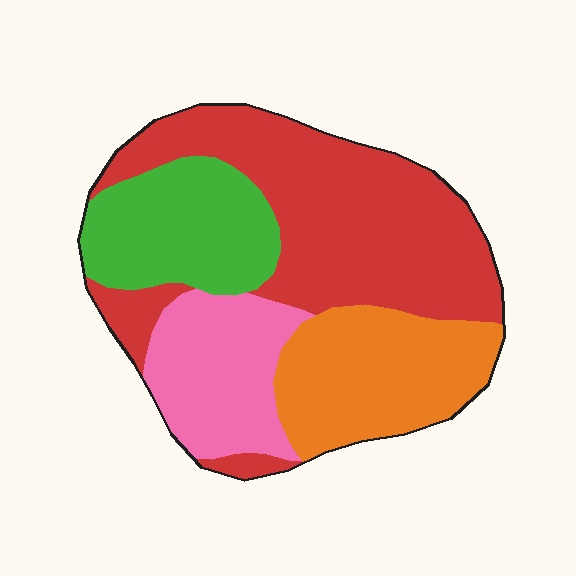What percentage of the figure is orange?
Orange takes up about one fifth (1/5) of the figure.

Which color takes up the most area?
Red, at roughly 40%.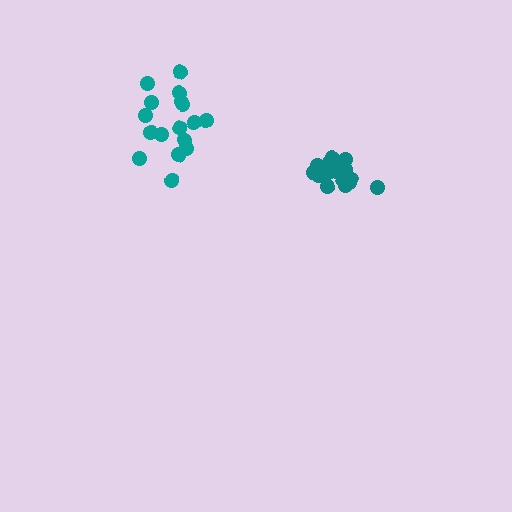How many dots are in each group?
Group 1: 17 dots, Group 2: 17 dots (34 total).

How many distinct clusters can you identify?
There are 2 distinct clusters.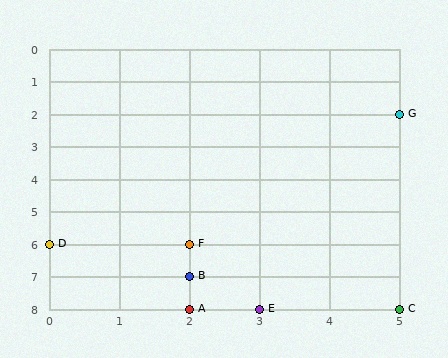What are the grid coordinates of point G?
Point G is at grid coordinates (5, 2).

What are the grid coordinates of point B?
Point B is at grid coordinates (2, 7).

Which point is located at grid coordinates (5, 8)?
Point C is at (5, 8).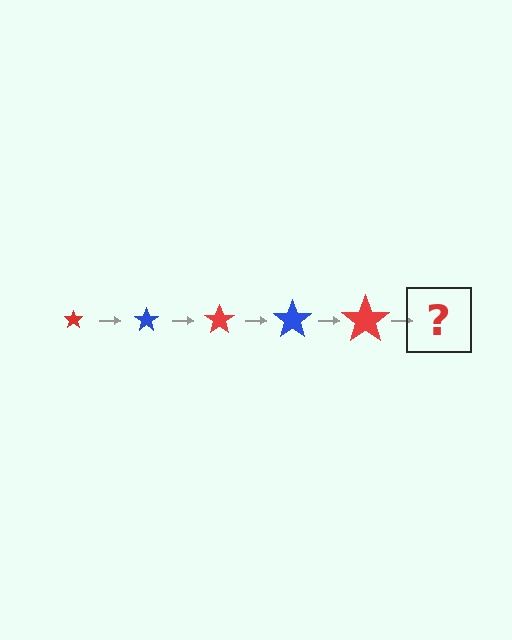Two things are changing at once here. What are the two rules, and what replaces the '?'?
The two rules are that the star grows larger each step and the color cycles through red and blue. The '?' should be a blue star, larger than the previous one.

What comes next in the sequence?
The next element should be a blue star, larger than the previous one.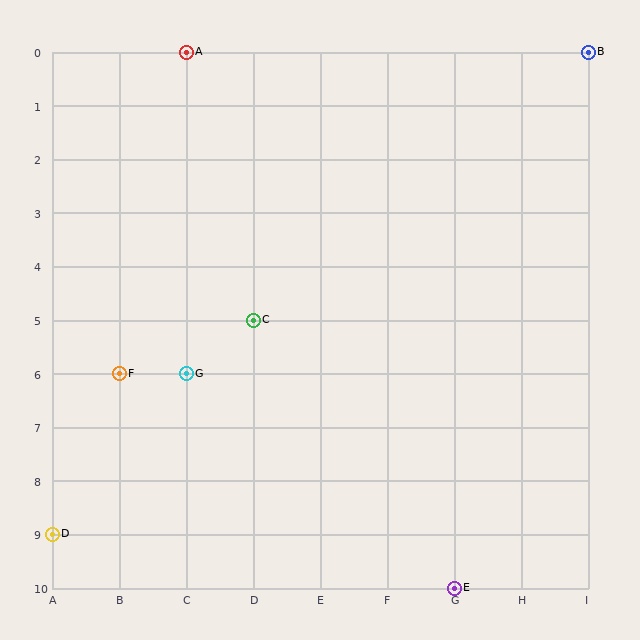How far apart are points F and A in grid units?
Points F and A are 1 column and 6 rows apart (about 6.1 grid units diagonally).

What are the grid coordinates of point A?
Point A is at grid coordinates (C, 0).